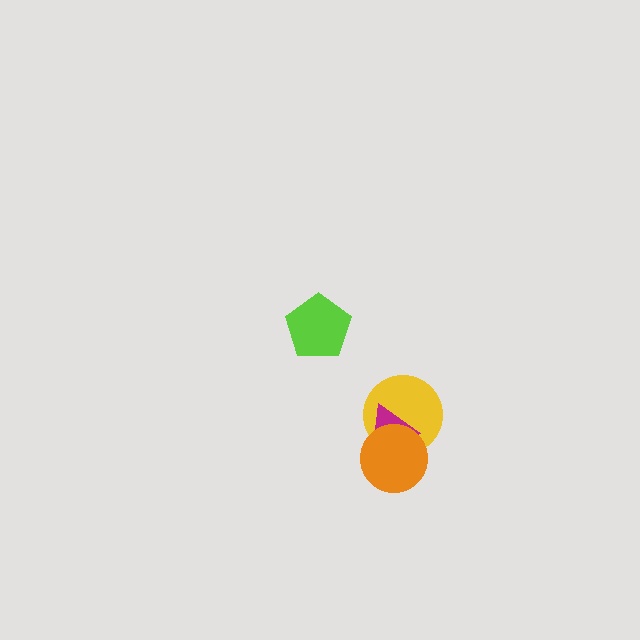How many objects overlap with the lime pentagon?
0 objects overlap with the lime pentagon.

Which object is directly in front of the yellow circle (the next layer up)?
The magenta triangle is directly in front of the yellow circle.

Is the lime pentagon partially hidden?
No, no other shape covers it.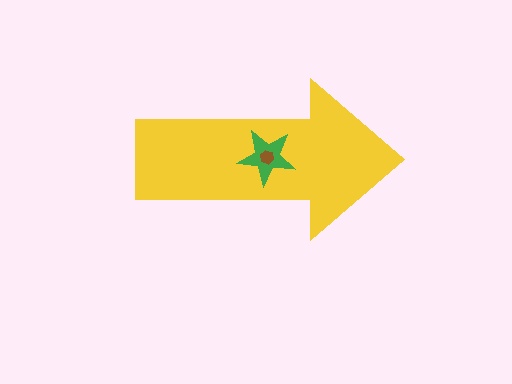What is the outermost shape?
The yellow arrow.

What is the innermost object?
The brown hexagon.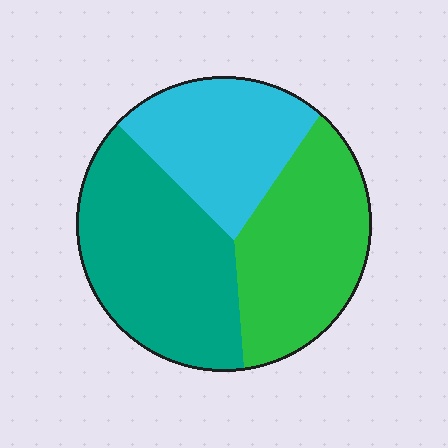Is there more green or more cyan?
Green.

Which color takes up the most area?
Teal, at roughly 40%.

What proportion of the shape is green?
Green covers about 35% of the shape.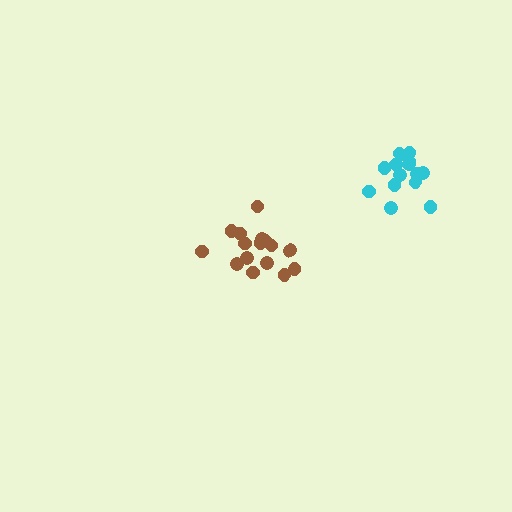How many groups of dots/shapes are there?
There are 2 groups.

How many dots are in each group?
Group 1: 14 dots, Group 2: 16 dots (30 total).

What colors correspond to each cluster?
The clusters are colored: cyan, brown.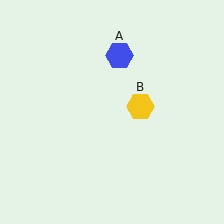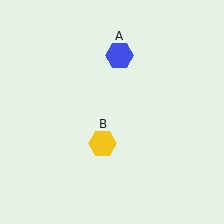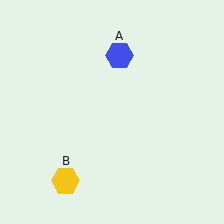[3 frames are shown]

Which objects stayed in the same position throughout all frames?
Blue hexagon (object A) remained stationary.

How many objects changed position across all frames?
1 object changed position: yellow hexagon (object B).